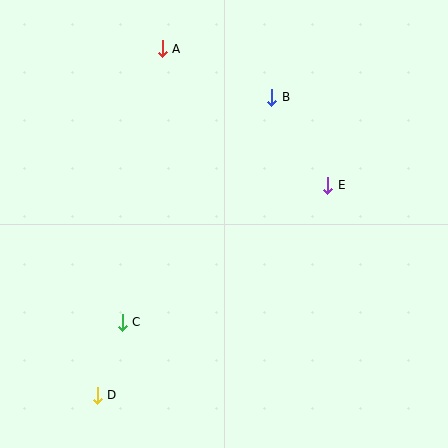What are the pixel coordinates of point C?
Point C is at (122, 322).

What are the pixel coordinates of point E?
Point E is at (328, 185).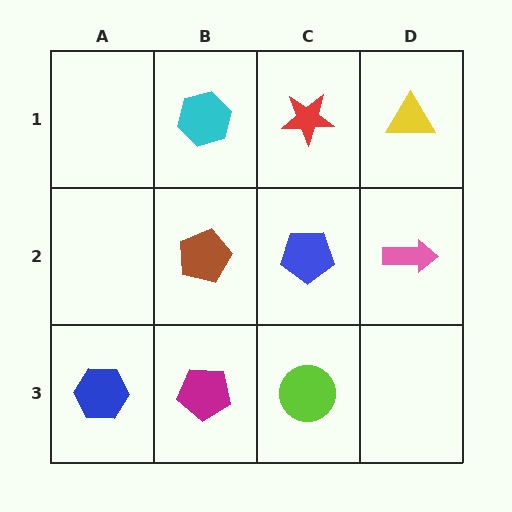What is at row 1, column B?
A cyan hexagon.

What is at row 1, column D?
A yellow triangle.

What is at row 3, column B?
A magenta pentagon.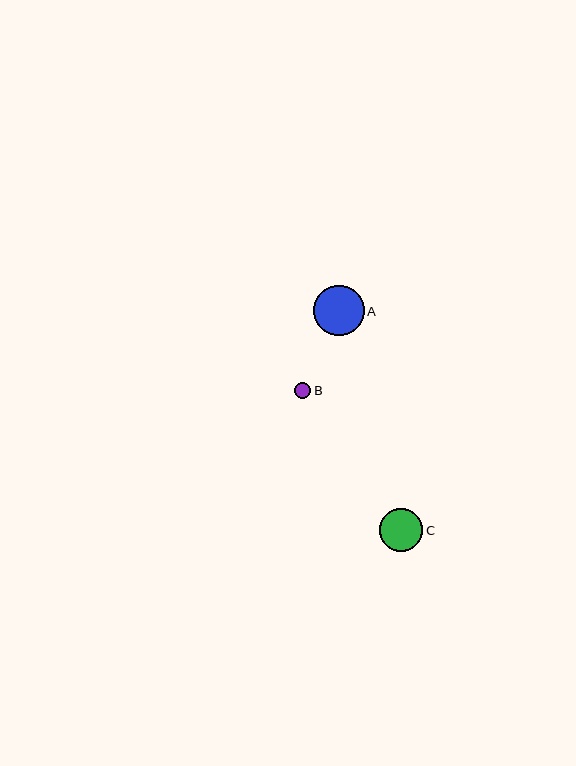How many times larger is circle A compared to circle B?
Circle A is approximately 3.2 times the size of circle B.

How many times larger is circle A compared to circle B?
Circle A is approximately 3.2 times the size of circle B.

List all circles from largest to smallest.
From largest to smallest: A, C, B.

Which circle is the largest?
Circle A is the largest with a size of approximately 51 pixels.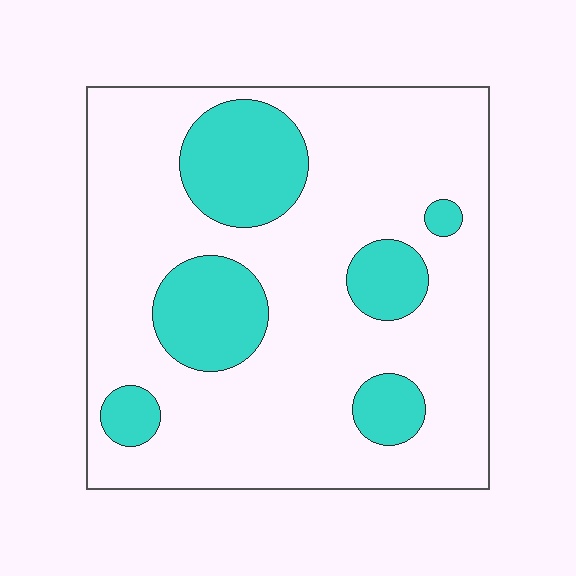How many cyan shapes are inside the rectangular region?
6.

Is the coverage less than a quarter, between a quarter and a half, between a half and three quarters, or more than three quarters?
Less than a quarter.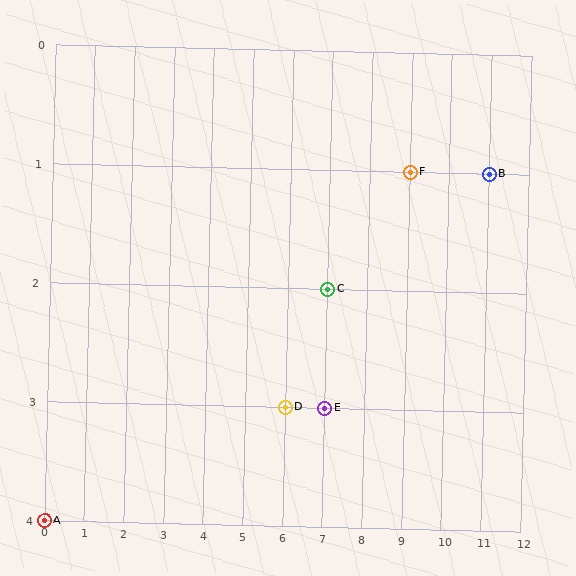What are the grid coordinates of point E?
Point E is at grid coordinates (7, 3).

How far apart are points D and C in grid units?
Points D and C are 1 column and 1 row apart (about 1.4 grid units diagonally).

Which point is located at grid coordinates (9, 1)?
Point F is at (9, 1).